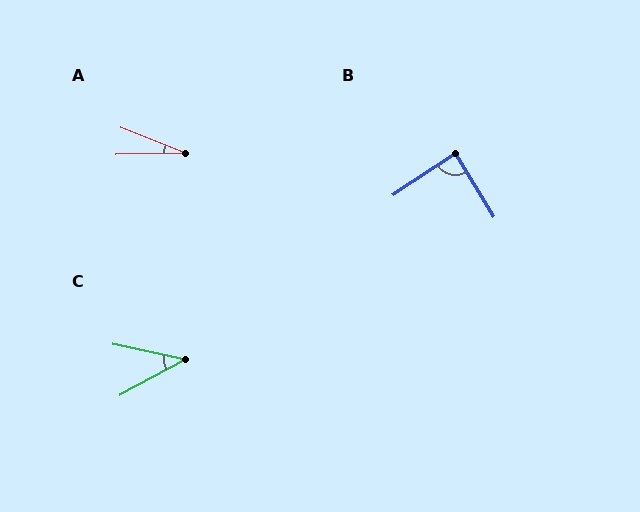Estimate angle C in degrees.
Approximately 40 degrees.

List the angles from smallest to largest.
A (23°), C (40°), B (88°).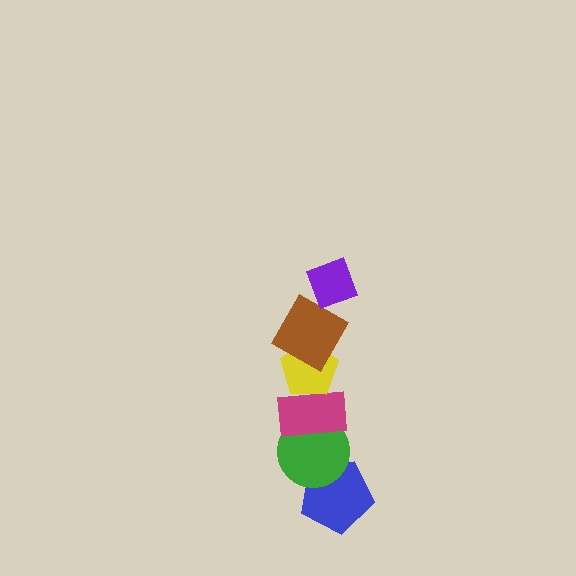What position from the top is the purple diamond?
The purple diamond is 1st from the top.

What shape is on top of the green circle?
The magenta rectangle is on top of the green circle.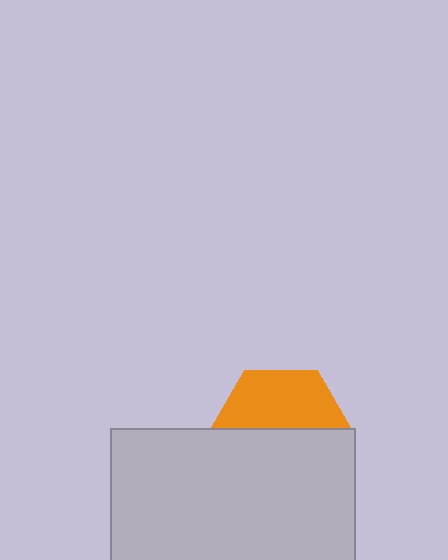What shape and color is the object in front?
The object in front is a light gray rectangle.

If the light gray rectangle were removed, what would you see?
You would see the complete orange hexagon.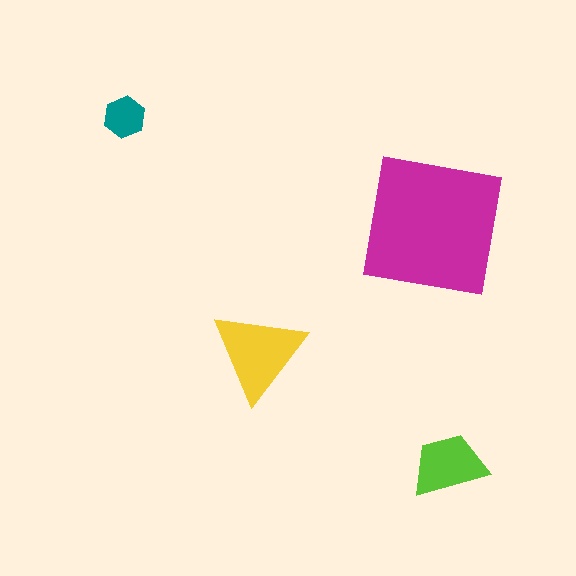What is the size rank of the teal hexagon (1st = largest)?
4th.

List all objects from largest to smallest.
The magenta square, the yellow triangle, the lime trapezoid, the teal hexagon.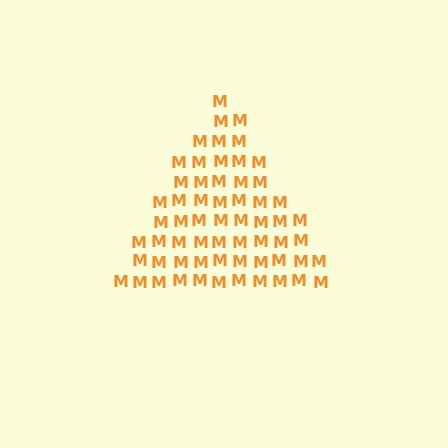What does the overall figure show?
The overall figure shows a triangle.